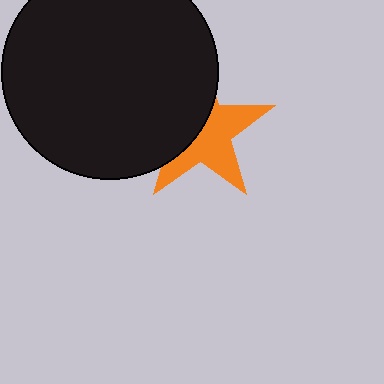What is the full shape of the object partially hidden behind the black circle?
The partially hidden object is an orange star.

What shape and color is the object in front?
The object in front is a black circle.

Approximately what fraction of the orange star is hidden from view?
Roughly 47% of the orange star is hidden behind the black circle.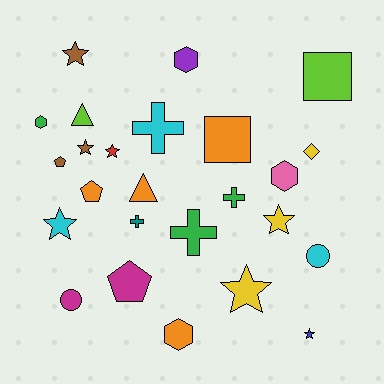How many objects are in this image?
There are 25 objects.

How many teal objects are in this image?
There is 1 teal object.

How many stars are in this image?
There are 7 stars.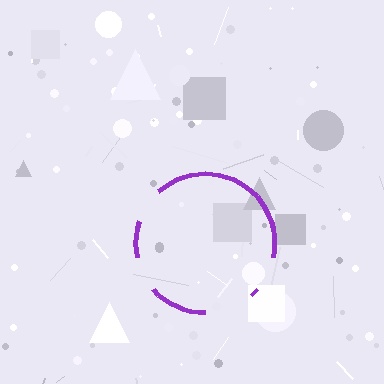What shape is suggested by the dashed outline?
The dashed outline suggests a circle.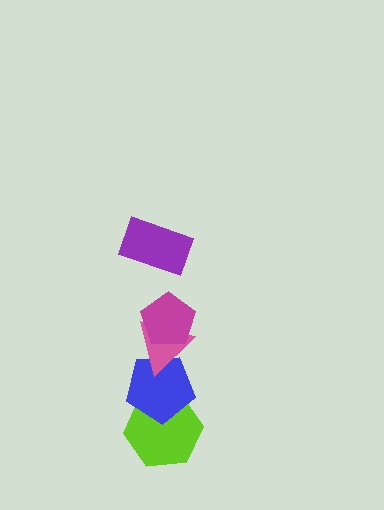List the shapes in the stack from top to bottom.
From top to bottom: the purple rectangle, the magenta pentagon, the pink triangle, the blue pentagon, the lime hexagon.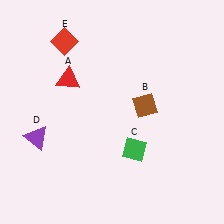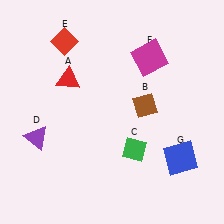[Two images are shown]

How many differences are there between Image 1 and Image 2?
There are 2 differences between the two images.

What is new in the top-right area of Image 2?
A magenta square (F) was added in the top-right area of Image 2.